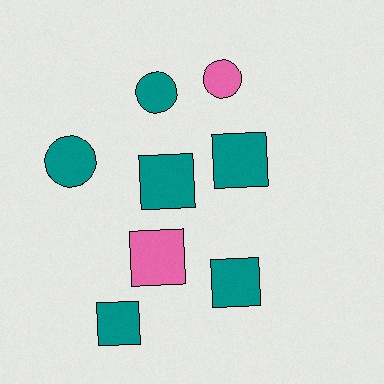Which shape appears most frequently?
Square, with 5 objects.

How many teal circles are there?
There are 2 teal circles.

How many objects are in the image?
There are 8 objects.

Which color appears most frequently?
Teal, with 6 objects.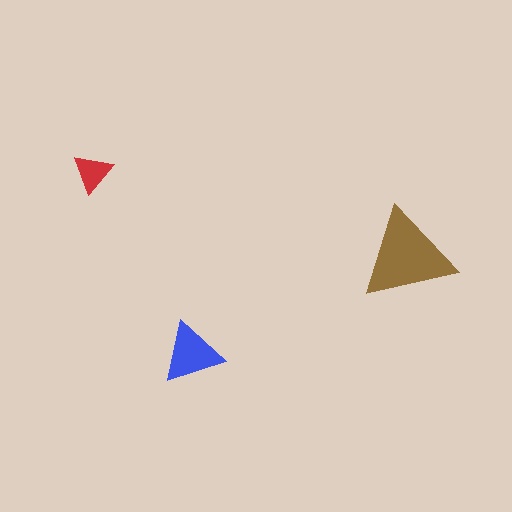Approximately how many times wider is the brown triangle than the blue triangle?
About 1.5 times wider.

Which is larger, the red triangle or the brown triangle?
The brown one.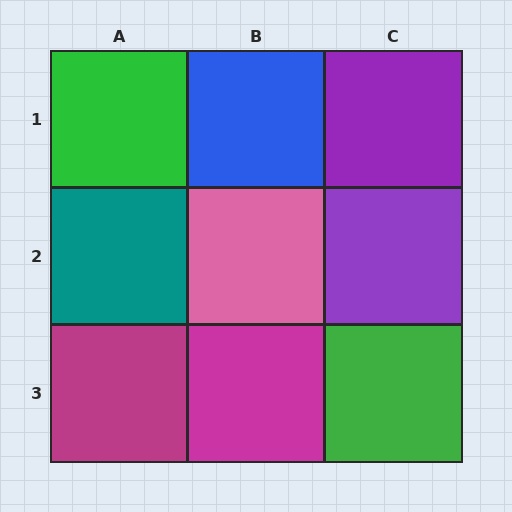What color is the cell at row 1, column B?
Blue.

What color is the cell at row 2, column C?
Purple.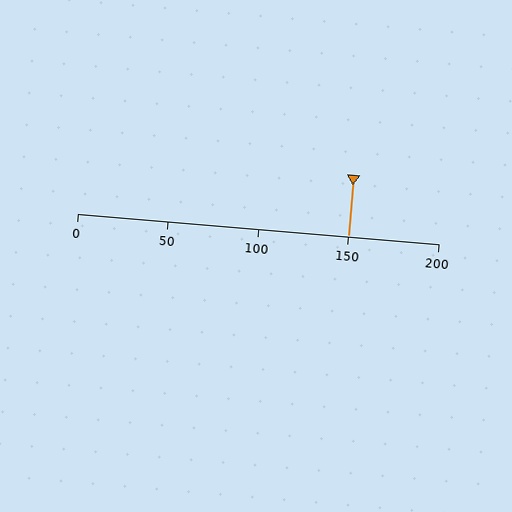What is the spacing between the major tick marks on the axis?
The major ticks are spaced 50 apart.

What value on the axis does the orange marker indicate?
The marker indicates approximately 150.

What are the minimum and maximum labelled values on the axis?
The axis runs from 0 to 200.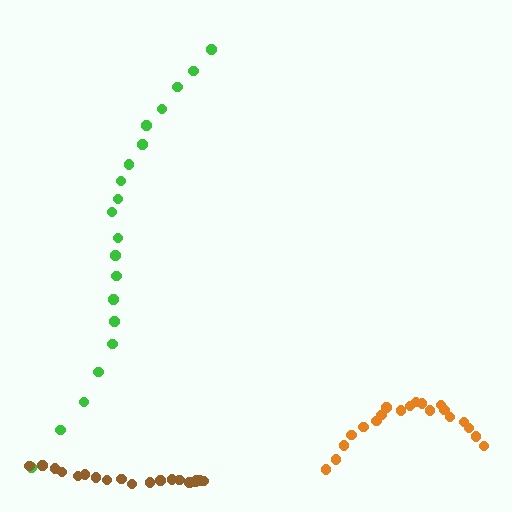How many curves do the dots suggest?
There are 3 distinct paths.